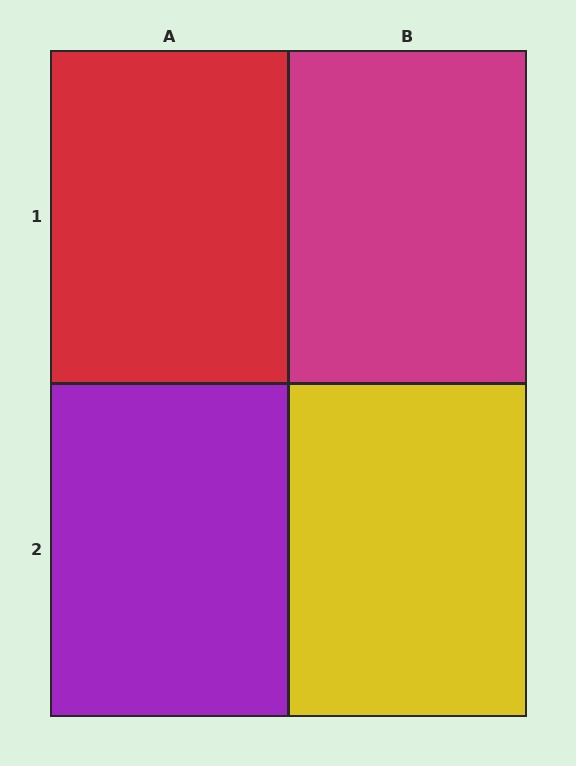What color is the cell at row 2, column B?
Yellow.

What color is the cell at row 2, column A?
Purple.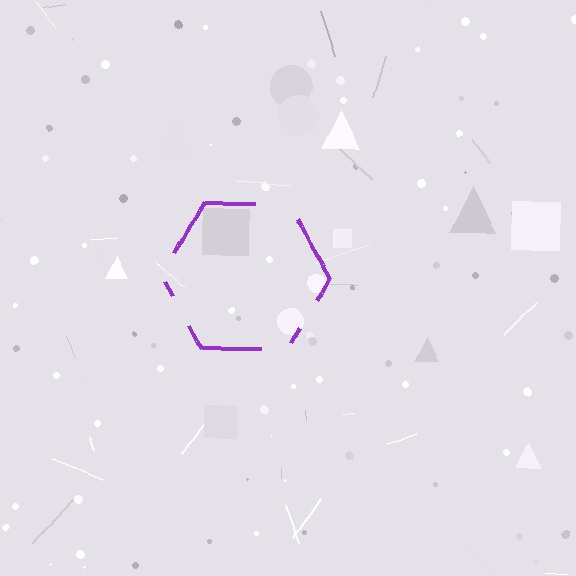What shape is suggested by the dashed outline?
The dashed outline suggests a hexagon.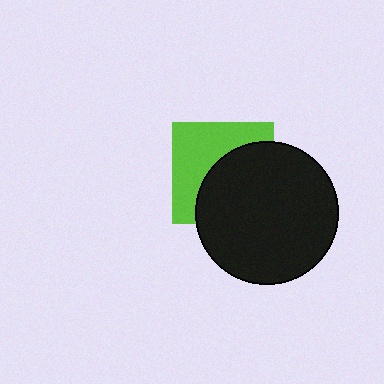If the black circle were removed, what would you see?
You would see the complete lime square.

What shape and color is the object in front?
The object in front is a black circle.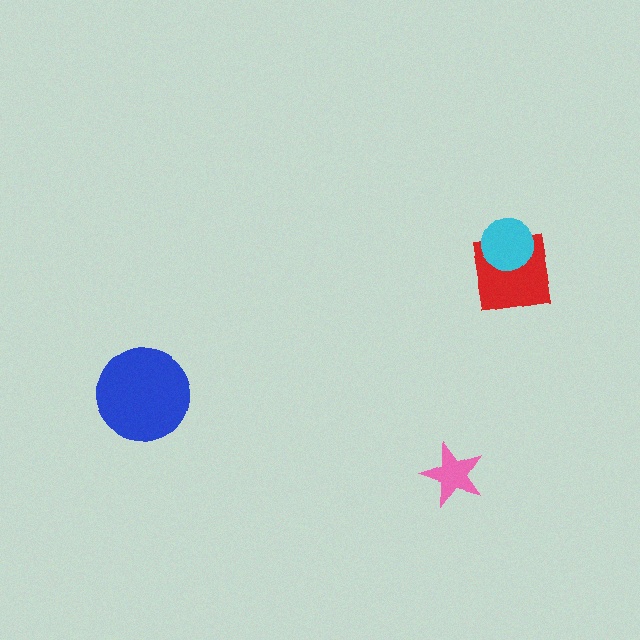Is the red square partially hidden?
Yes, it is partially covered by another shape.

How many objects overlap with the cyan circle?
1 object overlaps with the cyan circle.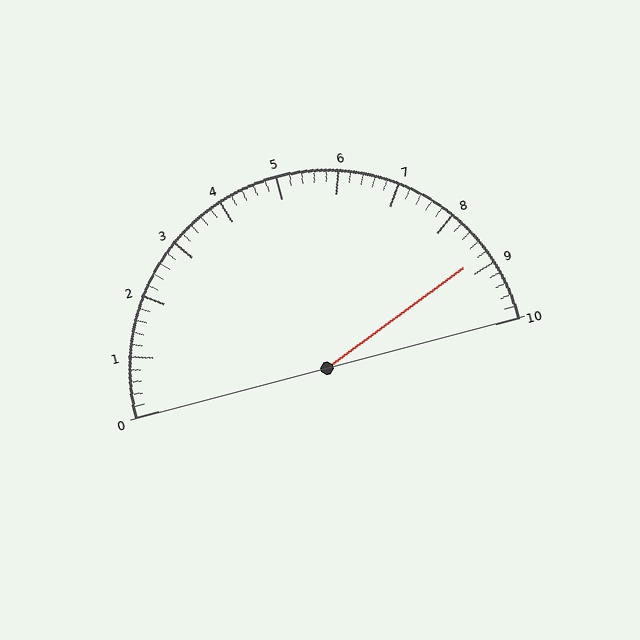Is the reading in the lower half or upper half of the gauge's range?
The reading is in the upper half of the range (0 to 10).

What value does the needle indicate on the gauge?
The needle indicates approximately 8.8.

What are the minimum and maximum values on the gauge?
The gauge ranges from 0 to 10.